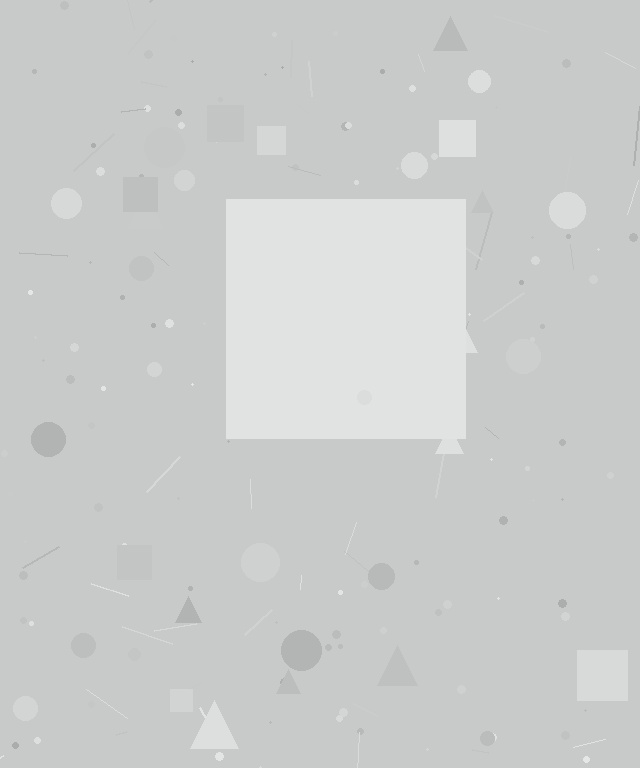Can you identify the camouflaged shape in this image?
The camouflaged shape is a square.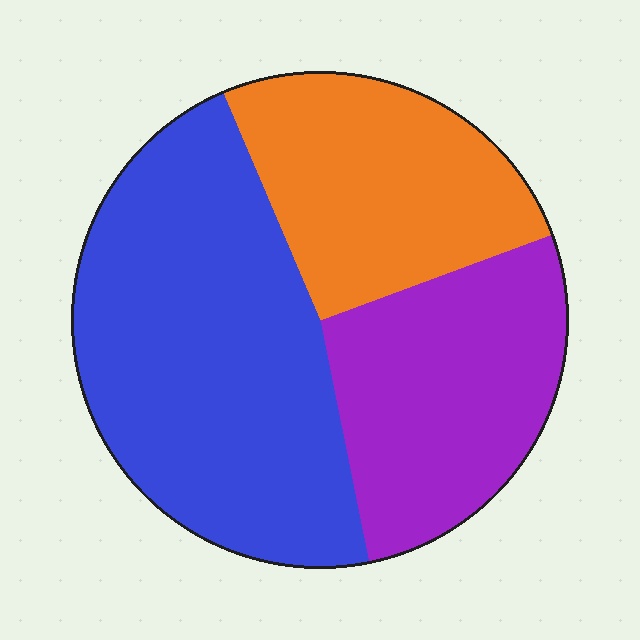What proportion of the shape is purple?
Purple covers 27% of the shape.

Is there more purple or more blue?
Blue.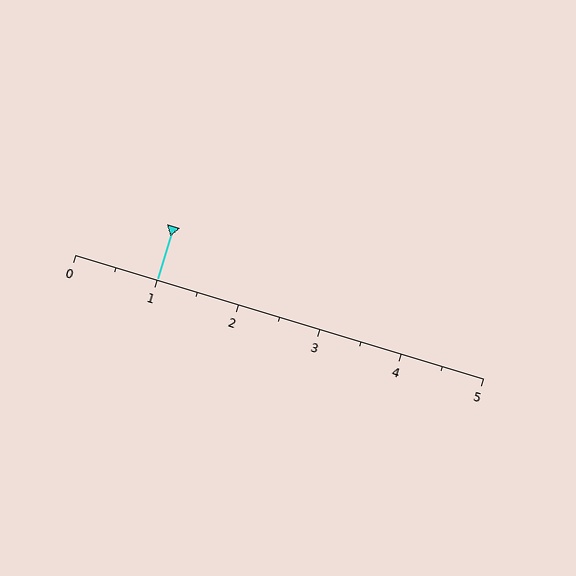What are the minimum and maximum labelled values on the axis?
The axis runs from 0 to 5.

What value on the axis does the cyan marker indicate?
The marker indicates approximately 1.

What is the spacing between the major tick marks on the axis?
The major ticks are spaced 1 apart.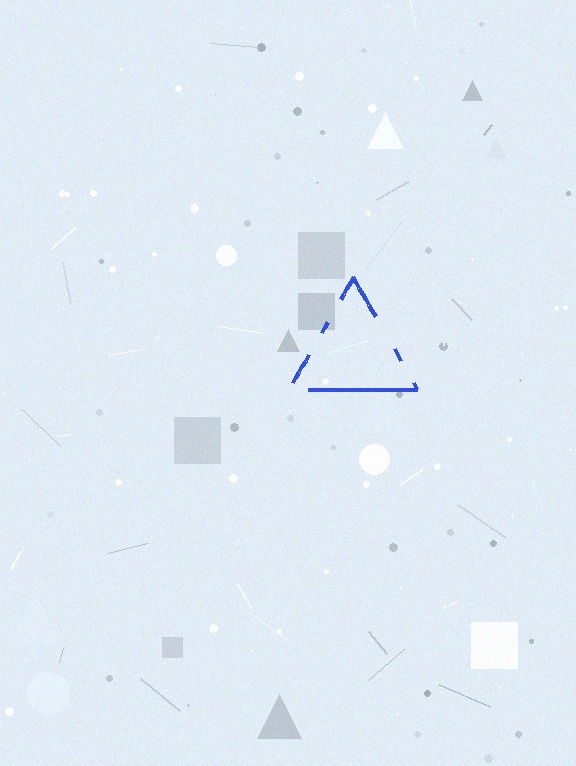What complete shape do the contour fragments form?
The contour fragments form a triangle.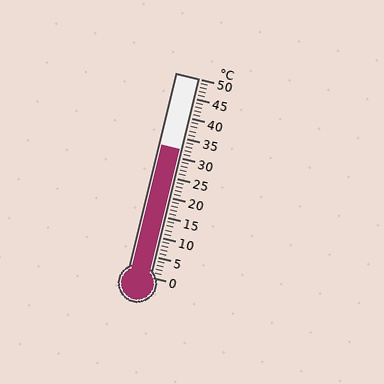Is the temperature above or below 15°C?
The temperature is above 15°C.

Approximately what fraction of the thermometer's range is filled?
The thermometer is filled to approximately 65% of its range.